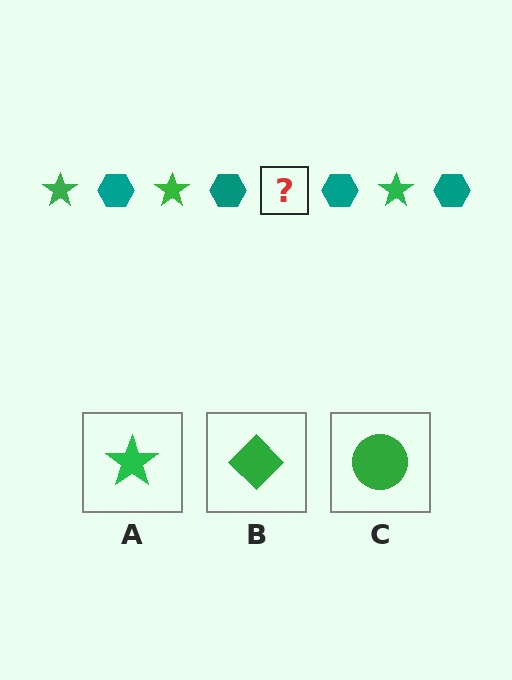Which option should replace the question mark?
Option A.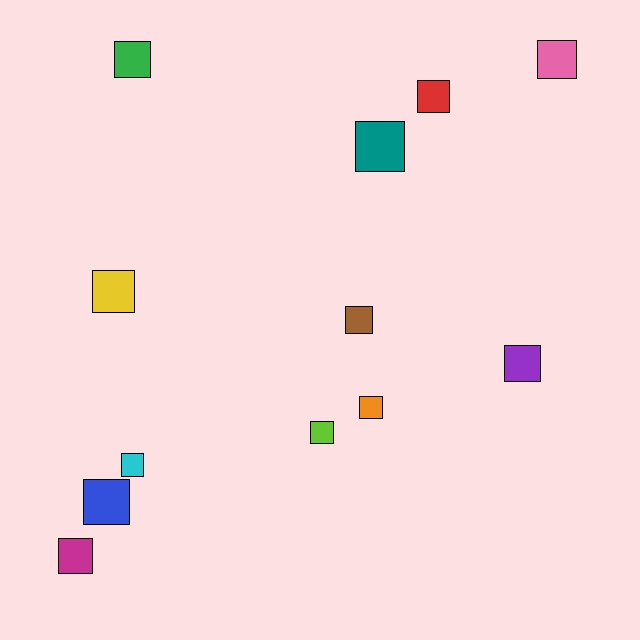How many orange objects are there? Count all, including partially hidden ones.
There is 1 orange object.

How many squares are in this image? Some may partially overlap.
There are 12 squares.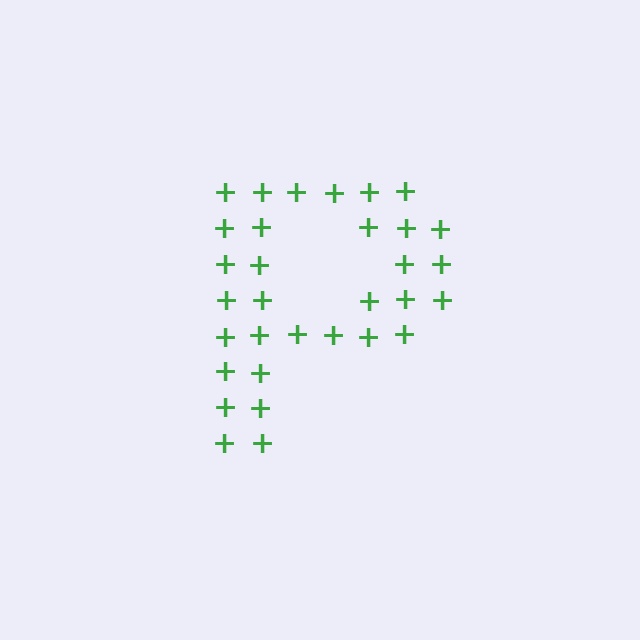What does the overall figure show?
The overall figure shows the letter P.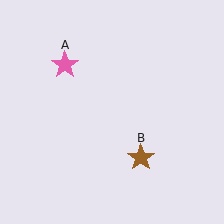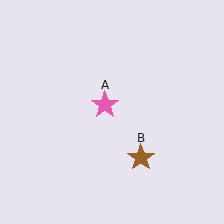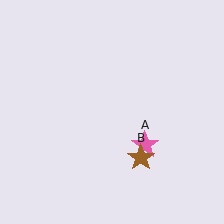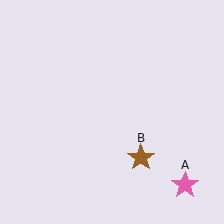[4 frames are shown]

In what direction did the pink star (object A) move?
The pink star (object A) moved down and to the right.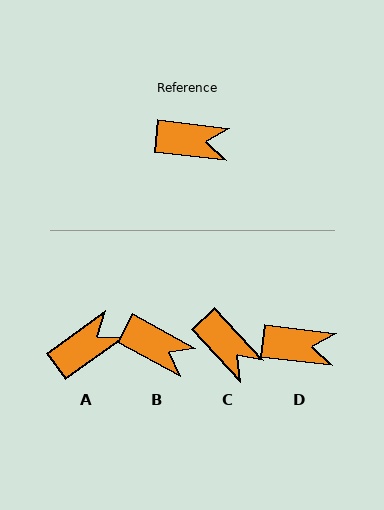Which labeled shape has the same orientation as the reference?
D.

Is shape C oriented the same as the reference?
No, it is off by about 41 degrees.